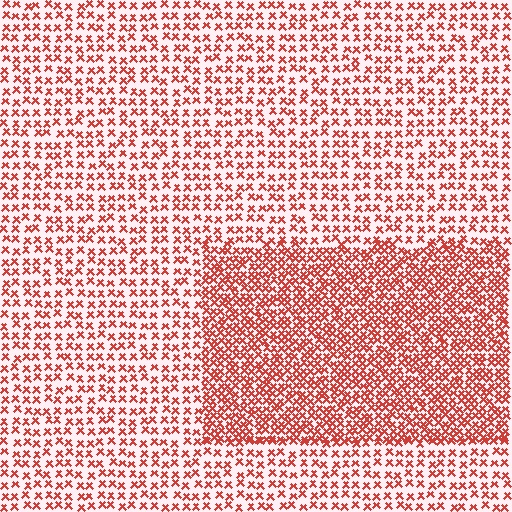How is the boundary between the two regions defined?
The boundary is defined by a change in element density (approximately 2.0x ratio). All elements are the same color, size, and shape.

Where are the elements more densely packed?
The elements are more densely packed inside the rectangle boundary.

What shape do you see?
I see a rectangle.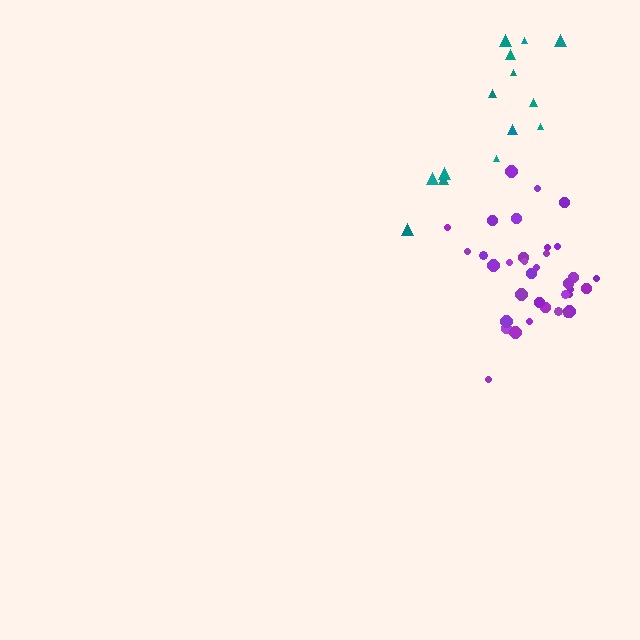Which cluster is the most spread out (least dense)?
Teal.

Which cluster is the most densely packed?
Purple.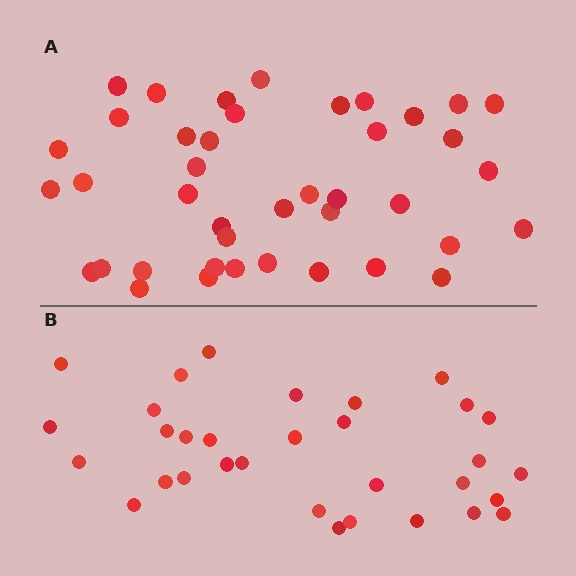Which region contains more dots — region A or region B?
Region A (the top region) has more dots.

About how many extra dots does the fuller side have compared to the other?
Region A has roughly 8 or so more dots than region B.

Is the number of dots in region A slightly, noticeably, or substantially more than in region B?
Region A has noticeably more, but not dramatically so. The ratio is roughly 1.3 to 1.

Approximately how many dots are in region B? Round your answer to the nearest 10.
About 30 dots. (The exact count is 32, which rounds to 30.)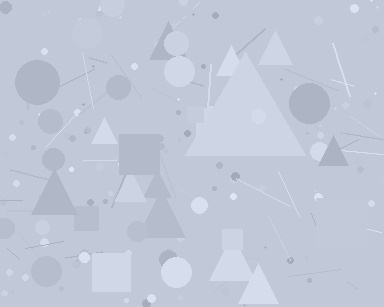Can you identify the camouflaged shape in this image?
The camouflaged shape is a triangle.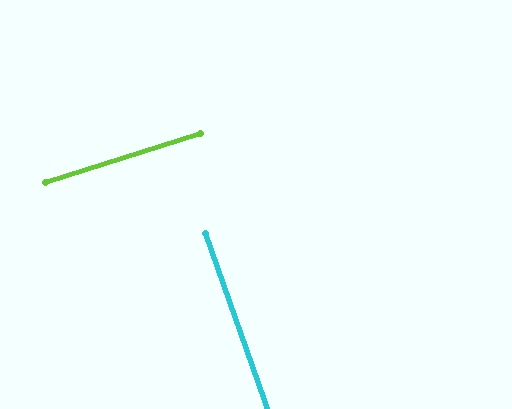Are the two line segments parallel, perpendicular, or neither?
Perpendicular — they meet at approximately 88°.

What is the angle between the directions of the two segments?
Approximately 88 degrees.